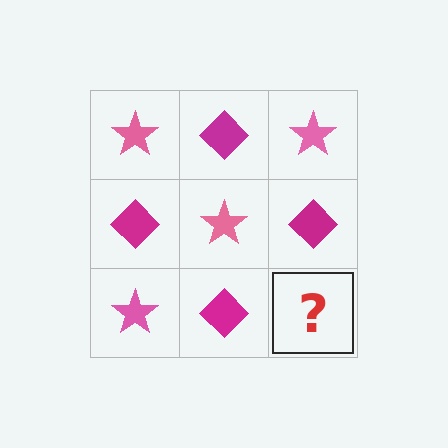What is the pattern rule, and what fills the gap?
The rule is that it alternates pink star and magenta diamond in a checkerboard pattern. The gap should be filled with a pink star.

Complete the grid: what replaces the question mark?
The question mark should be replaced with a pink star.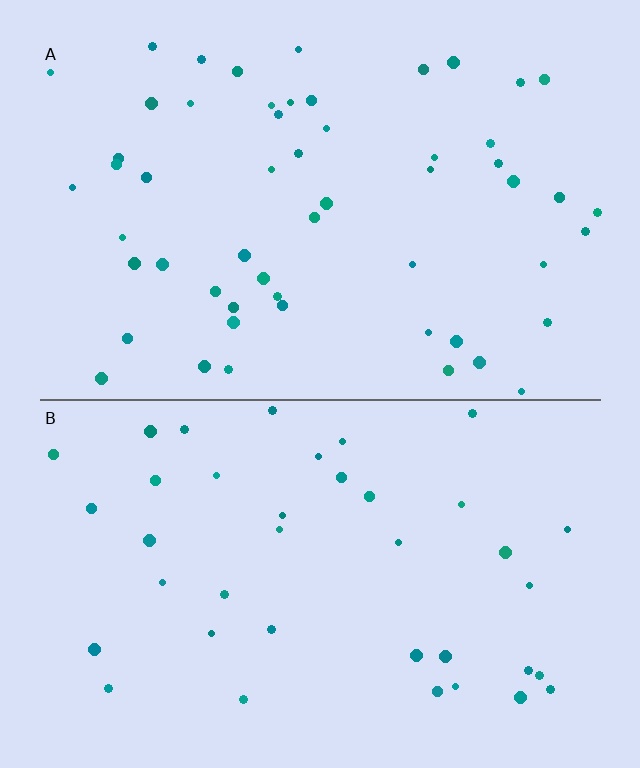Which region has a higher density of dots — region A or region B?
A (the top).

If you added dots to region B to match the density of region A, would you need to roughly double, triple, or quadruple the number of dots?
Approximately double.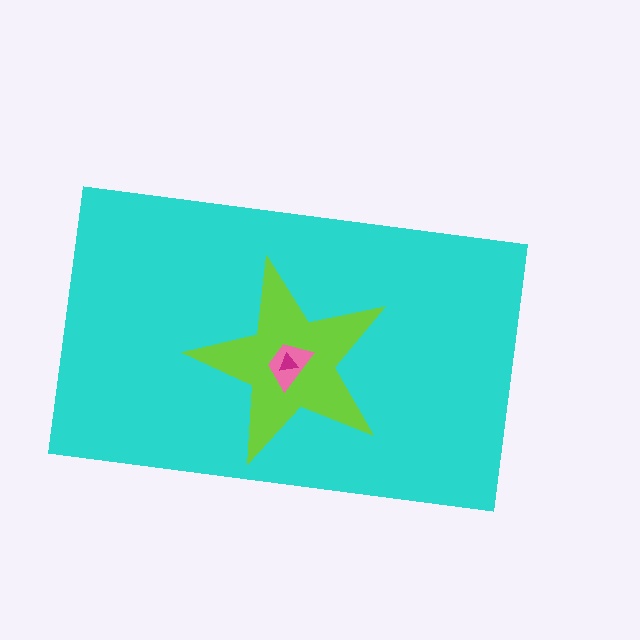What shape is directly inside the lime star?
The pink trapezoid.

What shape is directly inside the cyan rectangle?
The lime star.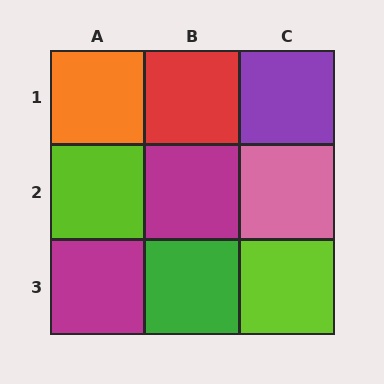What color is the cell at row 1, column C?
Purple.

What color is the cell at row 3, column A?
Magenta.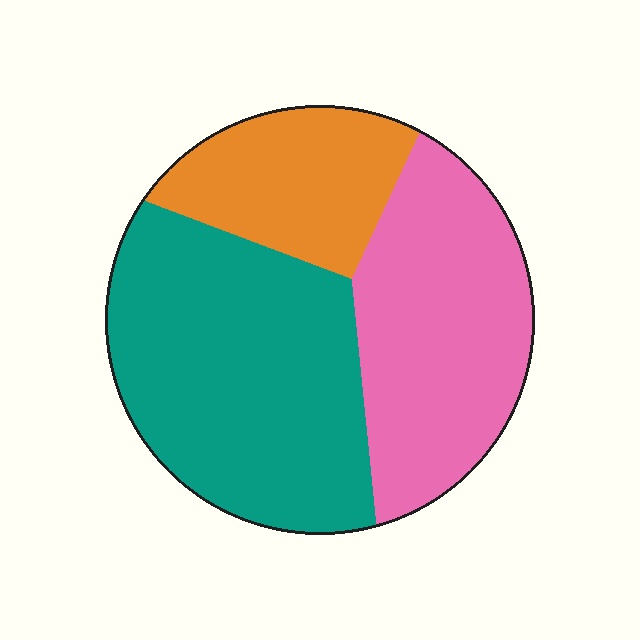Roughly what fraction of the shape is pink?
Pink takes up about one third (1/3) of the shape.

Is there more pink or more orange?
Pink.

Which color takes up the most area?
Teal, at roughly 45%.